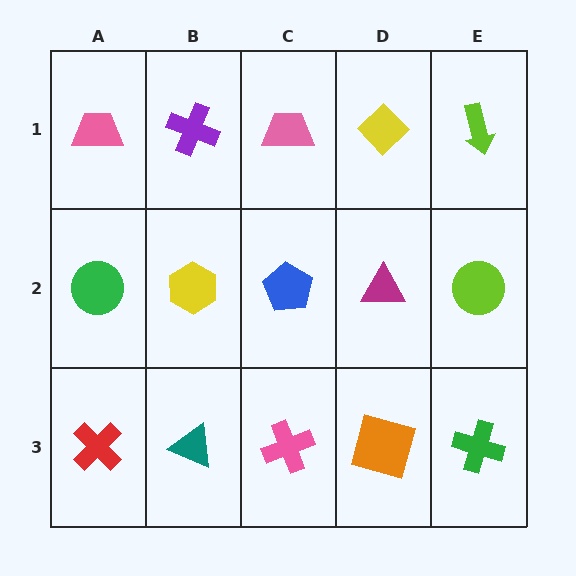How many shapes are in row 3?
5 shapes.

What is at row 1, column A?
A pink trapezoid.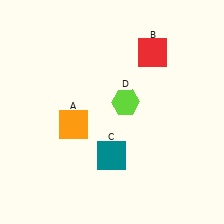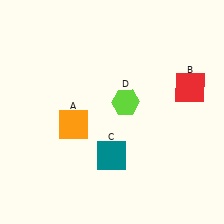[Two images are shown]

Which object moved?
The red square (B) moved right.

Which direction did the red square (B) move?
The red square (B) moved right.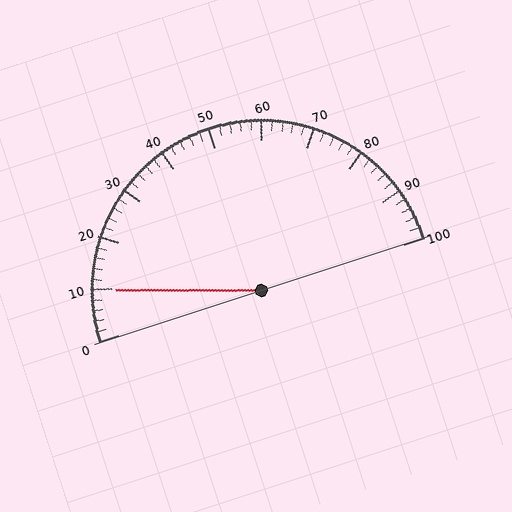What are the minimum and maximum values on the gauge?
The gauge ranges from 0 to 100.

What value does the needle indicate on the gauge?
The needle indicates approximately 10.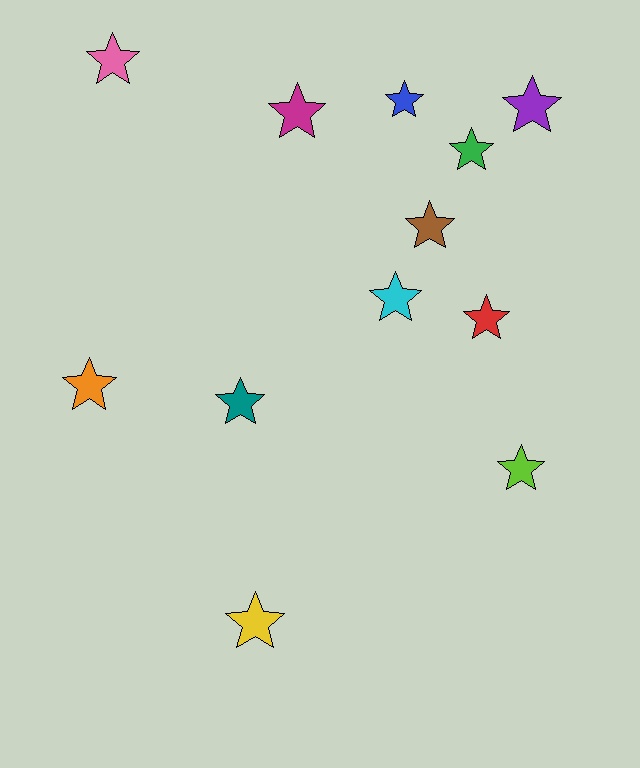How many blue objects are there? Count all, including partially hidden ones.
There is 1 blue object.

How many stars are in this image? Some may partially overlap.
There are 12 stars.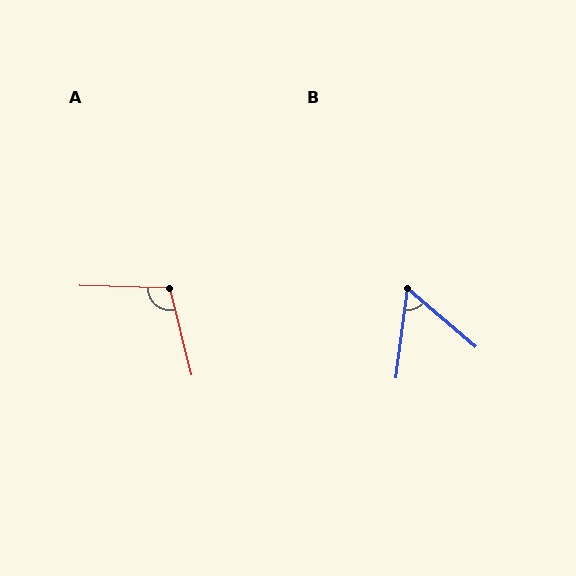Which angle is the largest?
A, at approximately 105 degrees.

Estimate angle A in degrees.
Approximately 105 degrees.